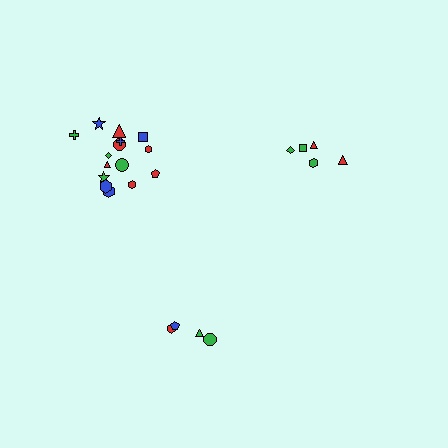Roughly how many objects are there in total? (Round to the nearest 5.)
Roughly 25 objects in total.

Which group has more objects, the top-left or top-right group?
The top-left group.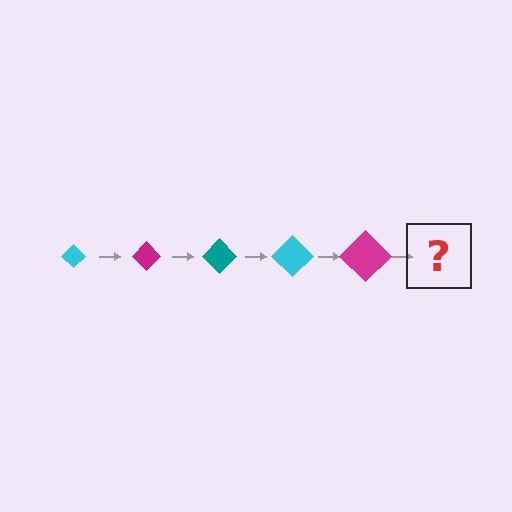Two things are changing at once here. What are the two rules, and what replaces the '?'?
The two rules are that the diamond grows larger each step and the color cycles through cyan, magenta, and teal. The '?' should be a teal diamond, larger than the previous one.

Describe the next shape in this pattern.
It should be a teal diamond, larger than the previous one.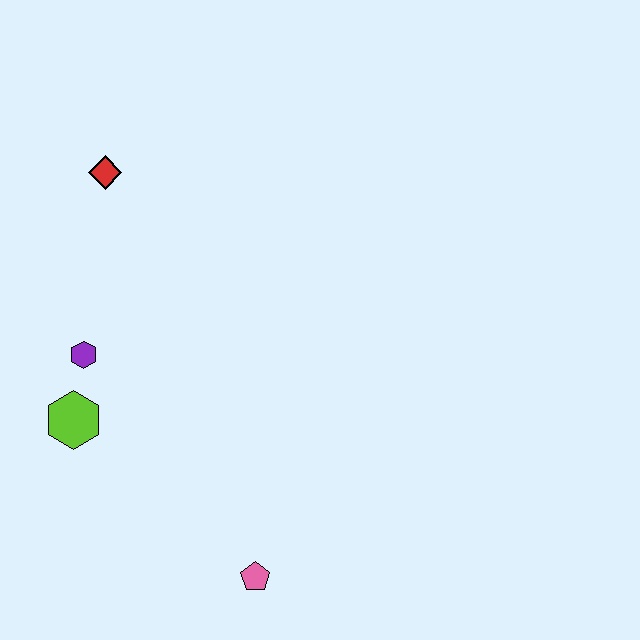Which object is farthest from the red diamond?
The pink pentagon is farthest from the red diamond.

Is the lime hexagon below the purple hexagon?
Yes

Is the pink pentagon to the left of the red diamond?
No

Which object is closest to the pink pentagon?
The lime hexagon is closest to the pink pentagon.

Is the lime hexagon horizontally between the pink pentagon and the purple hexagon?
No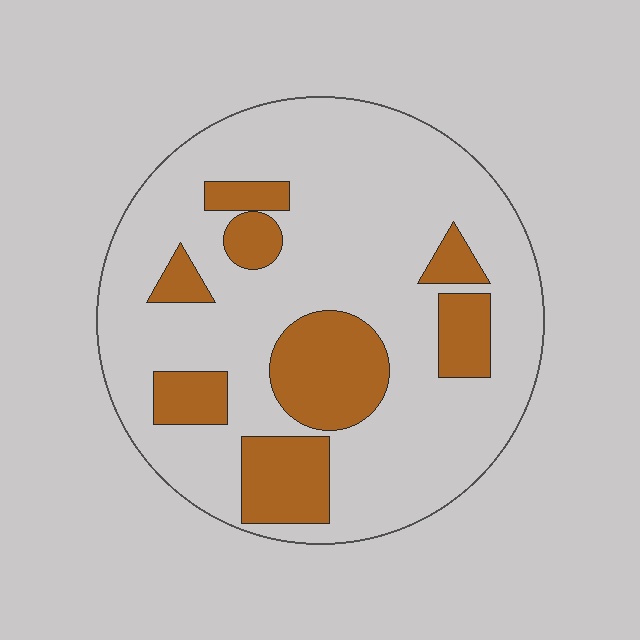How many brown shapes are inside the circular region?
8.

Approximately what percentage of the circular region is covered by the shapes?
Approximately 25%.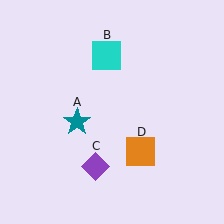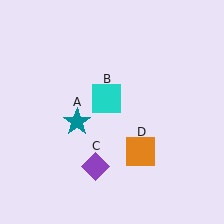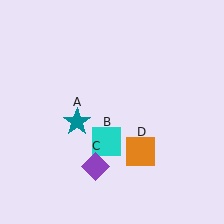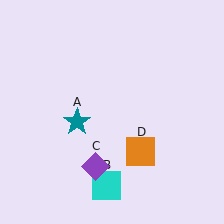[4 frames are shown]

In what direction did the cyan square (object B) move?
The cyan square (object B) moved down.